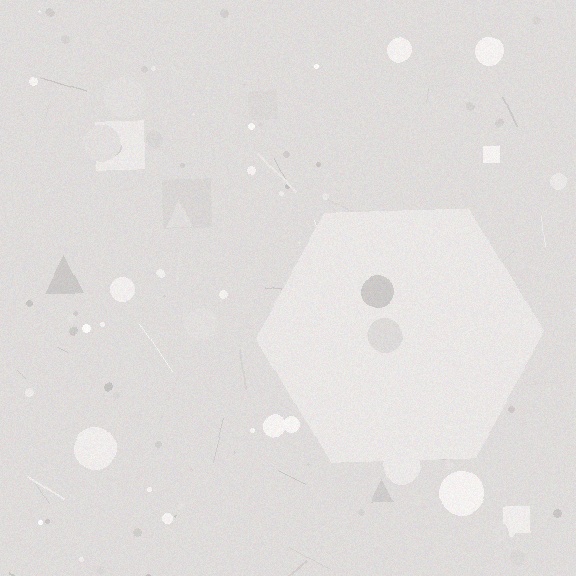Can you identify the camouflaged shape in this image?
The camouflaged shape is a hexagon.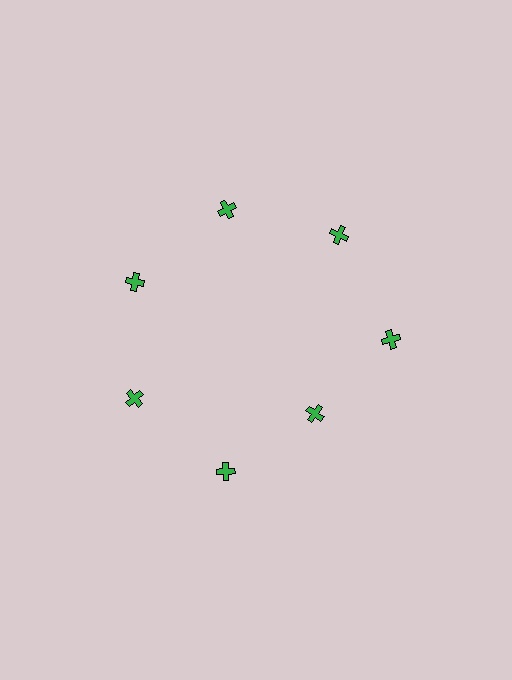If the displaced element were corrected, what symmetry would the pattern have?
It would have 7-fold rotational symmetry — the pattern would map onto itself every 51 degrees.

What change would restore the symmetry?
The symmetry would be restored by moving it outward, back onto the ring so that all 7 crosses sit at equal angles and equal distance from the center.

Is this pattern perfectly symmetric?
No. The 7 green crosses are arranged in a ring, but one element near the 5 o'clock position is pulled inward toward the center, breaking the 7-fold rotational symmetry.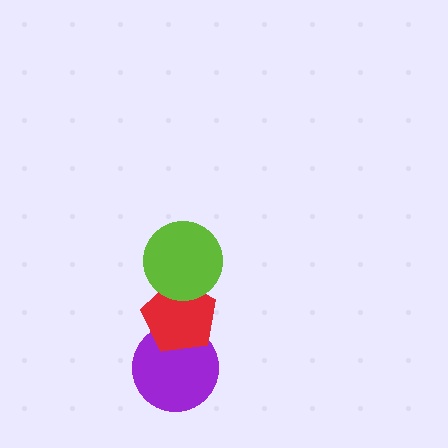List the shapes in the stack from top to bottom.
From top to bottom: the lime circle, the red pentagon, the purple circle.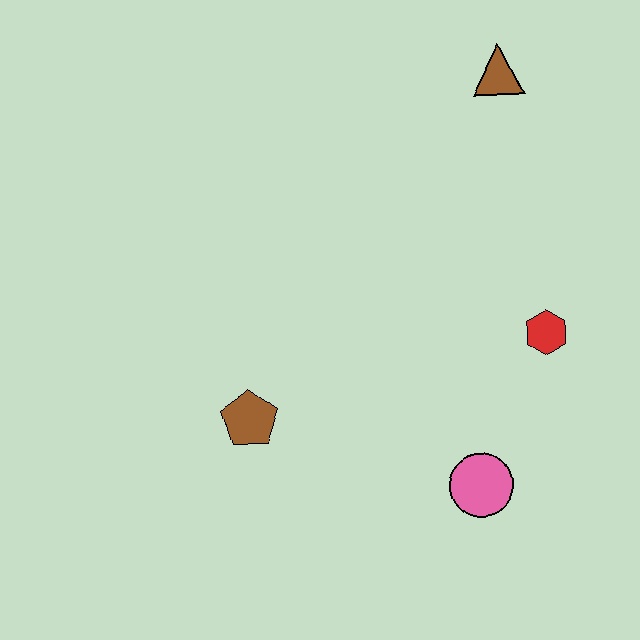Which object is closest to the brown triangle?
The red hexagon is closest to the brown triangle.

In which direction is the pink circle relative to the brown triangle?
The pink circle is below the brown triangle.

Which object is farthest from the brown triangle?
The brown pentagon is farthest from the brown triangle.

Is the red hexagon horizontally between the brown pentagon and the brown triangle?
No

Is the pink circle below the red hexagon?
Yes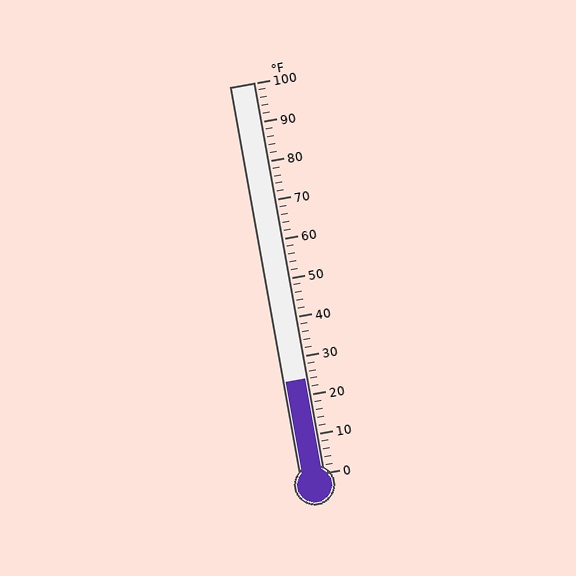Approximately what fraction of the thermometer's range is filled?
The thermometer is filled to approximately 25% of its range.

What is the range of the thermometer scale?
The thermometer scale ranges from 0°F to 100°F.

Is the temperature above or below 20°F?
The temperature is above 20°F.